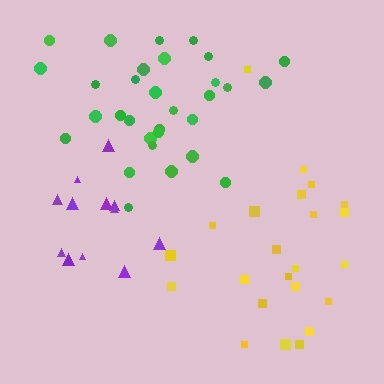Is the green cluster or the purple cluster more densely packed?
Green.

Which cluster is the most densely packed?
Green.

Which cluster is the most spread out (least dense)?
Yellow.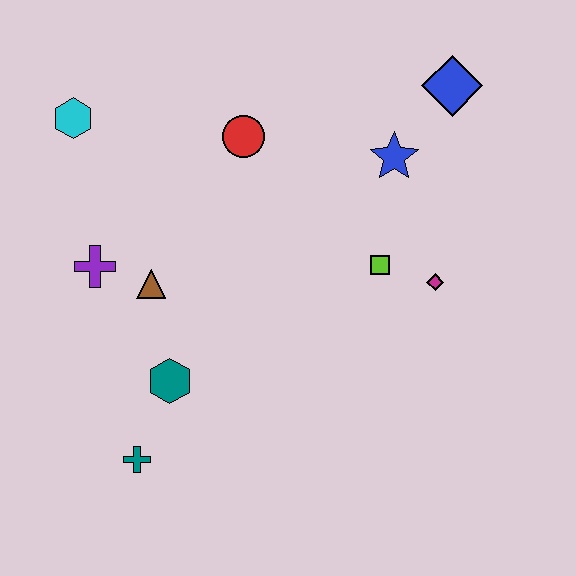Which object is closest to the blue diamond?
The blue star is closest to the blue diamond.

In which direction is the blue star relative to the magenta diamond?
The blue star is above the magenta diamond.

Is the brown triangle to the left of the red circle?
Yes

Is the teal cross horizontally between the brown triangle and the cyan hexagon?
Yes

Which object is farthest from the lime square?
The cyan hexagon is farthest from the lime square.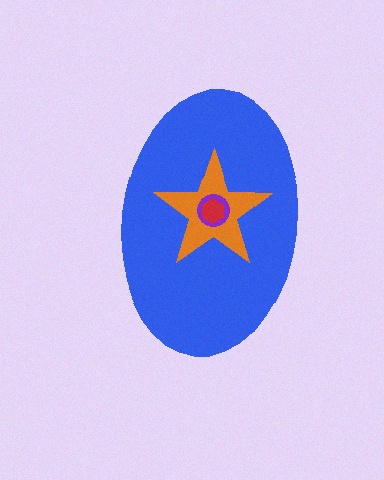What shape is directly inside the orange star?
The purple circle.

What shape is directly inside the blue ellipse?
The orange star.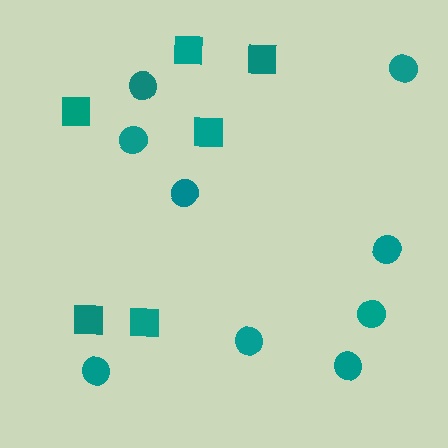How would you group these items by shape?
There are 2 groups: one group of squares (6) and one group of circles (9).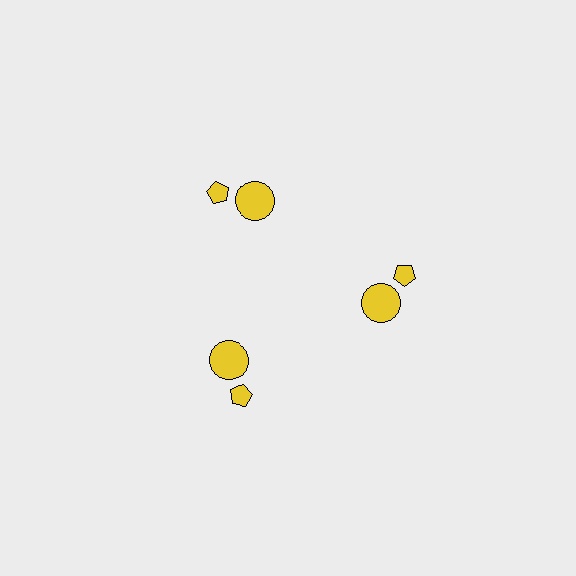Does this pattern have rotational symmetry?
Yes, this pattern has 3-fold rotational symmetry. It looks the same after rotating 120 degrees around the center.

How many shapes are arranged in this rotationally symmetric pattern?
There are 6 shapes, arranged in 3 groups of 2.